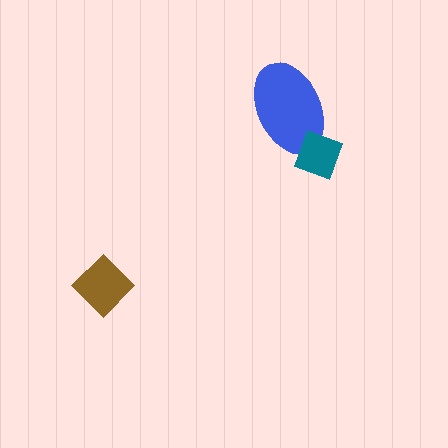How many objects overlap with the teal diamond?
1 object overlaps with the teal diamond.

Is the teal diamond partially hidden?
No, no other shape covers it.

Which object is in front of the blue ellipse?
The teal diamond is in front of the blue ellipse.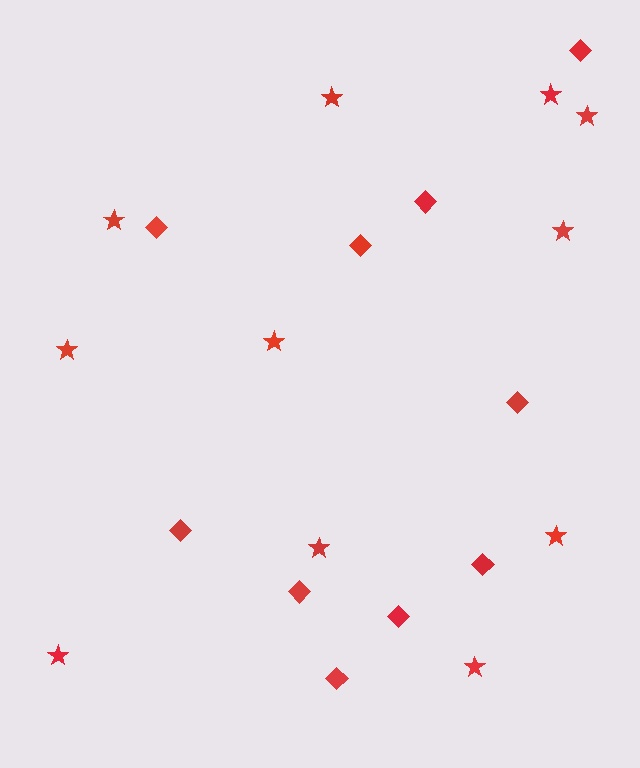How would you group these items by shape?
There are 2 groups: one group of diamonds (10) and one group of stars (11).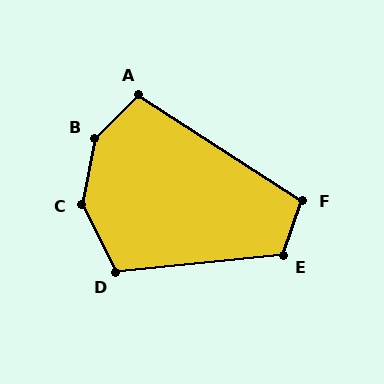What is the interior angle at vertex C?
Approximately 142 degrees (obtuse).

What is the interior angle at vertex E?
Approximately 115 degrees (obtuse).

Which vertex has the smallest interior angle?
A, at approximately 102 degrees.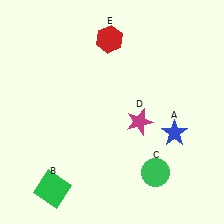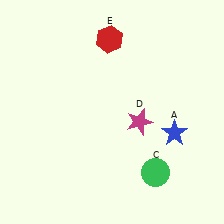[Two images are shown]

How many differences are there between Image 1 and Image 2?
There is 1 difference between the two images.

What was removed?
The green square (B) was removed in Image 2.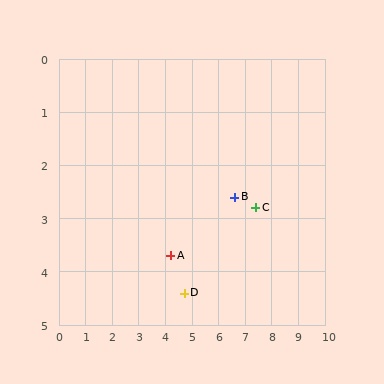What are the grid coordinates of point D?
Point D is at approximately (4.7, 4.4).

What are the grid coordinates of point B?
Point B is at approximately (6.6, 2.6).